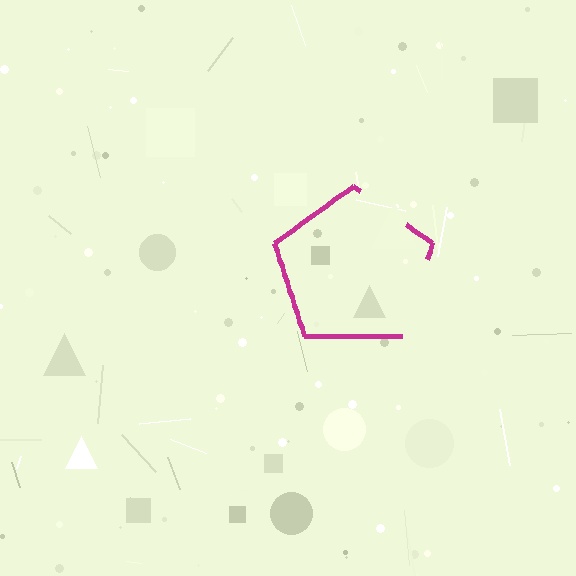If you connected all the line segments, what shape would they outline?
They would outline a pentagon.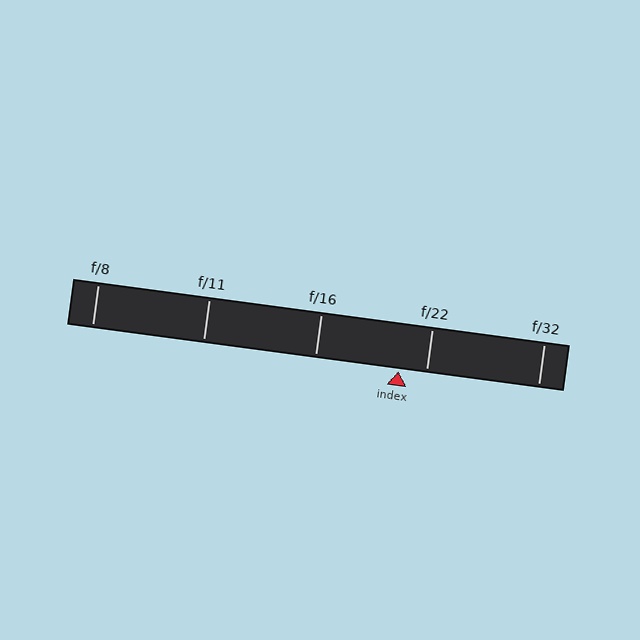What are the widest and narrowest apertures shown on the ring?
The widest aperture shown is f/8 and the narrowest is f/32.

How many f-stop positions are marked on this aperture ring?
There are 5 f-stop positions marked.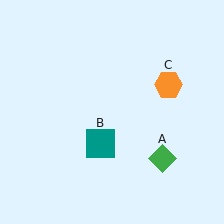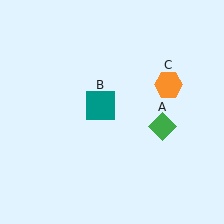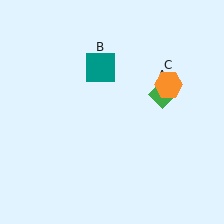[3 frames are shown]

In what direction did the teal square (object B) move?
The teal square (object B) moved up.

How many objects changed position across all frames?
2 objects changed position: green diamond (object A), teal square (object B).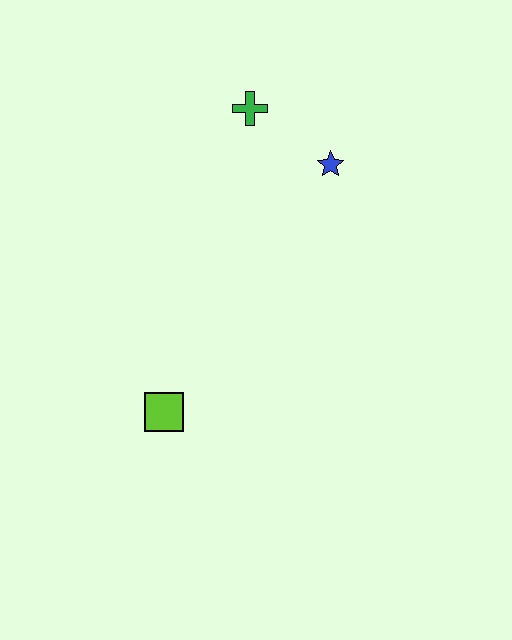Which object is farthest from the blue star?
The lime square is farthest from the blue star.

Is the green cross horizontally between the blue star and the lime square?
Yes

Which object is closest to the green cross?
The blue star is closest to the green cross.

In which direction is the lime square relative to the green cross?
The lime square is below the green cross.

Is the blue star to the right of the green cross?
Yes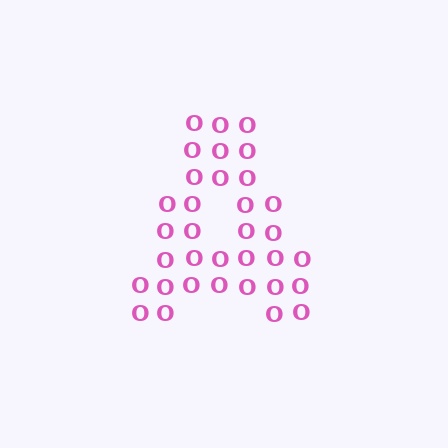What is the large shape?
The large shape is the letter A.